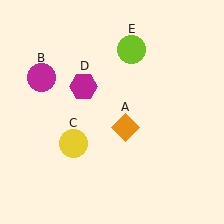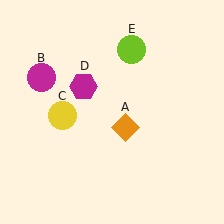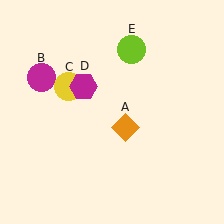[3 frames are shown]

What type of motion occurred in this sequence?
The yellow circle (object C) rotated clockwise around the center of the scene.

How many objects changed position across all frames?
1 object changed position: yellow circle (object C).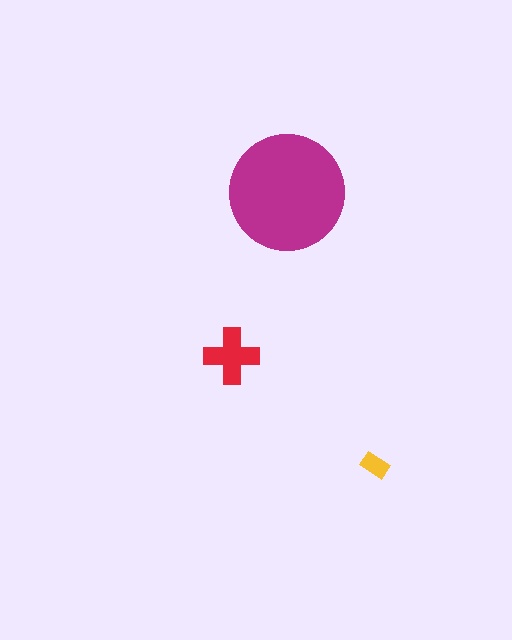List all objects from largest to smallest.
The magenta circle, the red cross, the yellow rectangle.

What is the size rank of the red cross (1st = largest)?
2nd.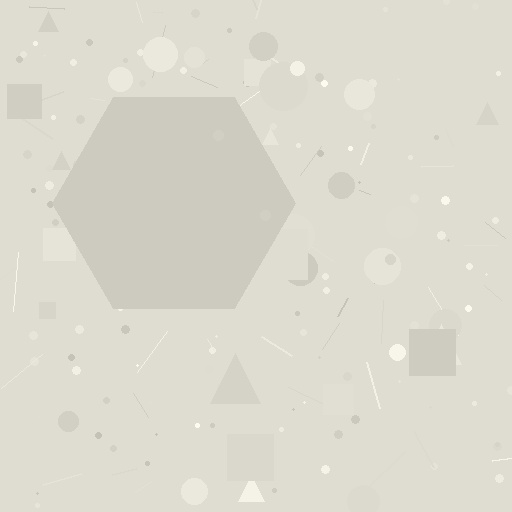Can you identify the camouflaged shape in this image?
The camouflaged shape is a hexagon.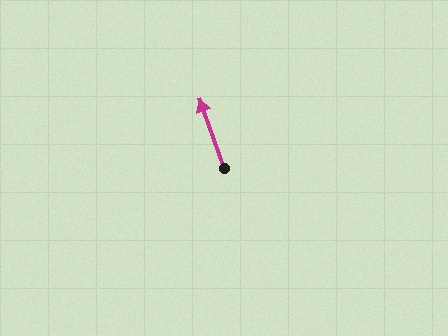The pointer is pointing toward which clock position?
Roughly 11 o'clock.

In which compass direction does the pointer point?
North.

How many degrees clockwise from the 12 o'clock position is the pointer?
Approximately 341 degrees.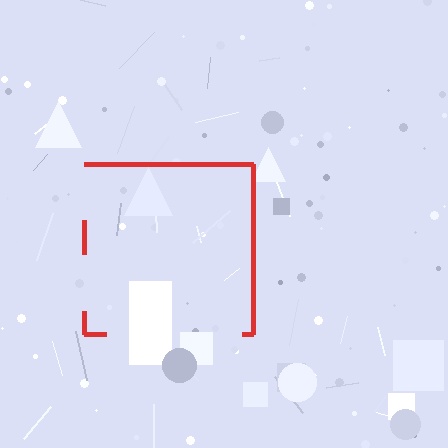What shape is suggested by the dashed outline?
The dashed outline suggests a square.